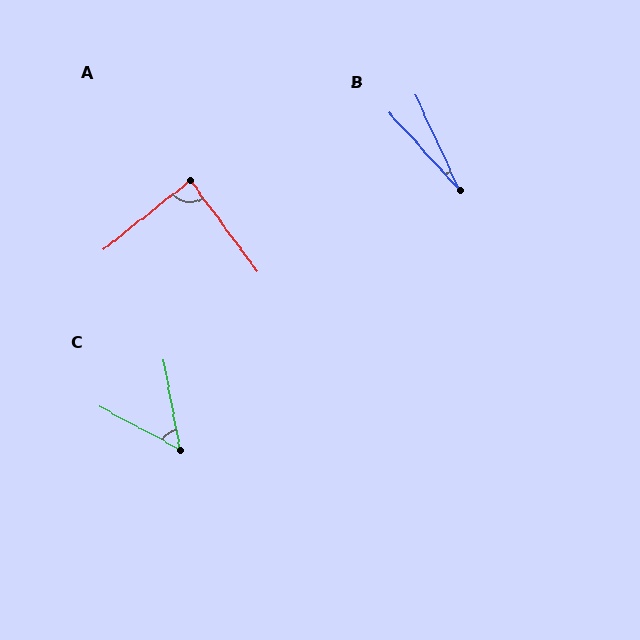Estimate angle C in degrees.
Approximately 51 degrees.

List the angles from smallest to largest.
B (17°), C (51°), A (88°).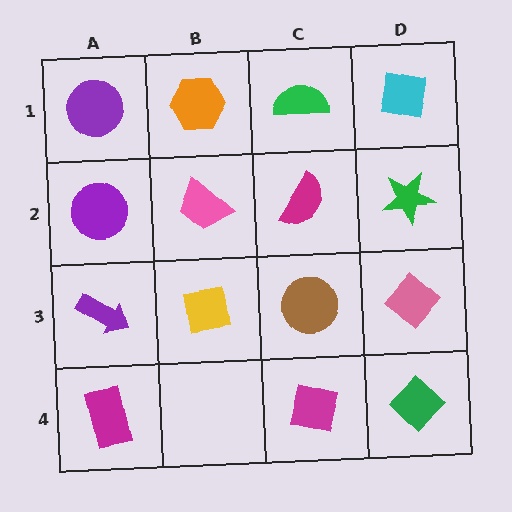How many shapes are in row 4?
3 shapes.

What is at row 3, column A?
A purple arrow.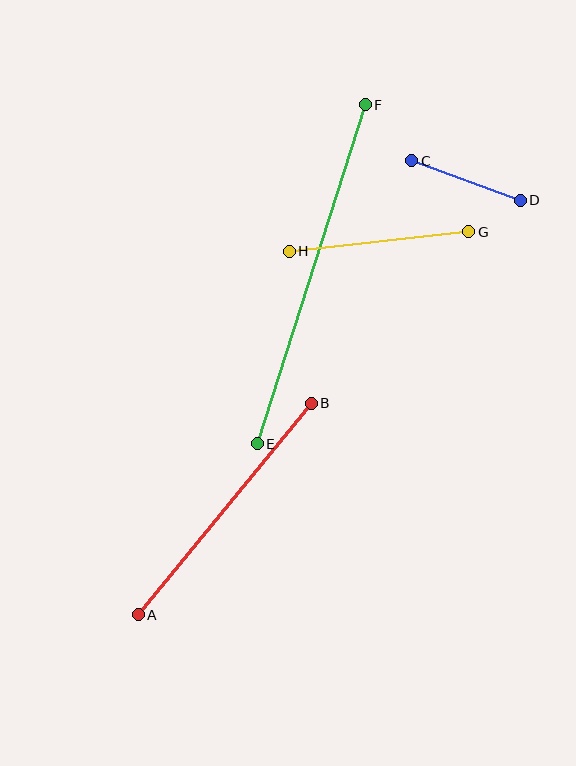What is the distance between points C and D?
The distance is approximately 115 pixels.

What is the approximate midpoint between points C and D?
The midpoint is at approximately (466, 180) pixels.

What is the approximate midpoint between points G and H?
The midpoint is at approximately (379, 242) pixels.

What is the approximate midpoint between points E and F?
The midpoint is at approximately (311, 274) pixels.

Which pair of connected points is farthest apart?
Points E and F are farthest apart.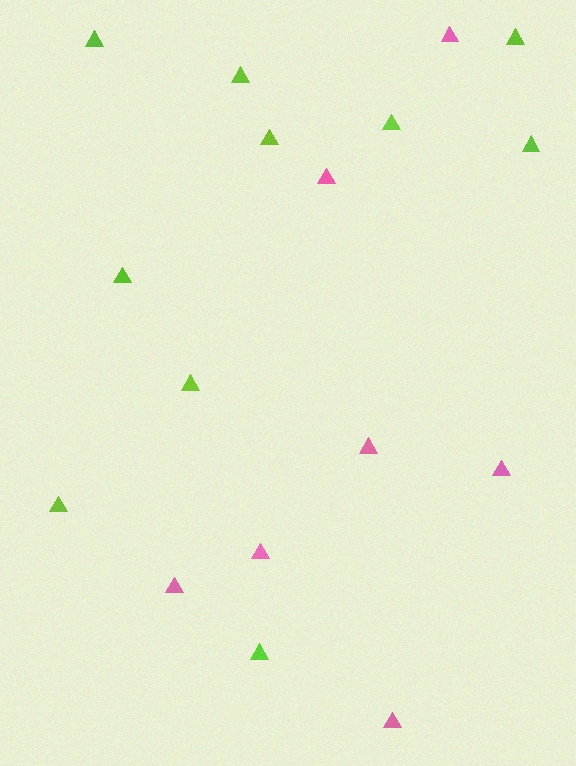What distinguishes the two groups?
There are 2 groups: one group of lime triangles (10) and one group of pink triangles (7).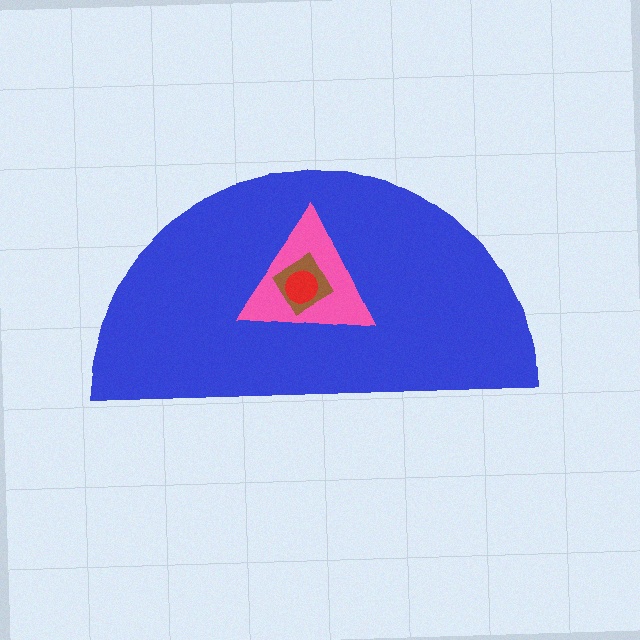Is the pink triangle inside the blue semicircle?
Yes.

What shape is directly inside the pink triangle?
The brown diamond.